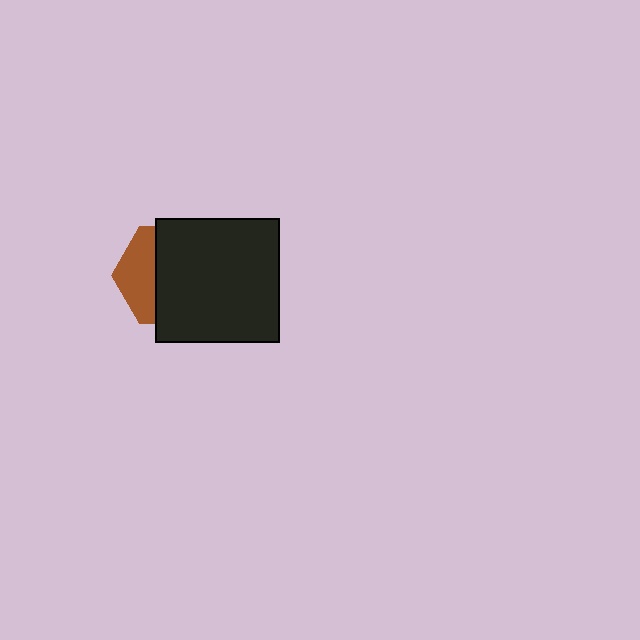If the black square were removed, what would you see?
You would see the complete brown hexagon.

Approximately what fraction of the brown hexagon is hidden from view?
Roughly 64% of the brown hexagon is hidden behind the black square.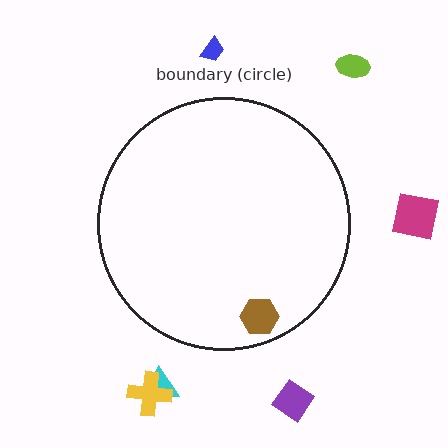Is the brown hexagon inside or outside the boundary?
Inside.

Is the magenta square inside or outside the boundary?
Outside.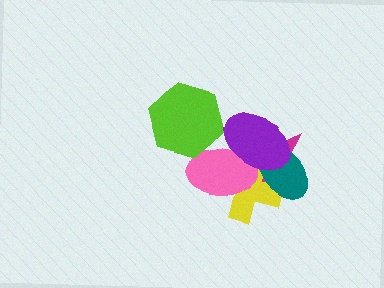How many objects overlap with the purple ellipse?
4 objects overlap with the purple ellipse.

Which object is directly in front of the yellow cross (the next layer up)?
The pink ellipse is directly in front of the yellow cross.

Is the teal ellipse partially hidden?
Yes, it is partially covered by another shape.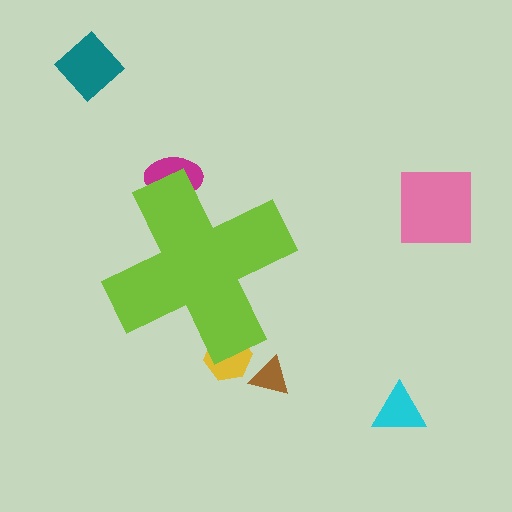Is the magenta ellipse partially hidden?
Yes, the magenta ellipse is partially hidden behind the lime cross.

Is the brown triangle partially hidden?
No, the brown triangle is fully visible.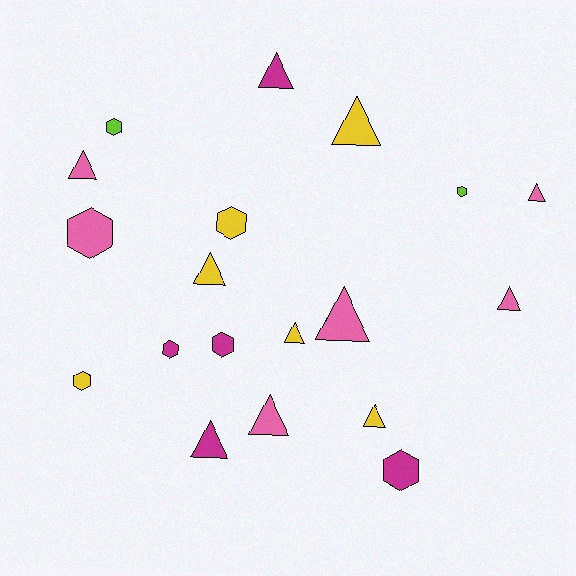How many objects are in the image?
There are 19 objects.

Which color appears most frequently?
Yellow, with 6 objects.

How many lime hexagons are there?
There are 2 lime hexagons.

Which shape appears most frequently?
Triangle, with 11 objects.